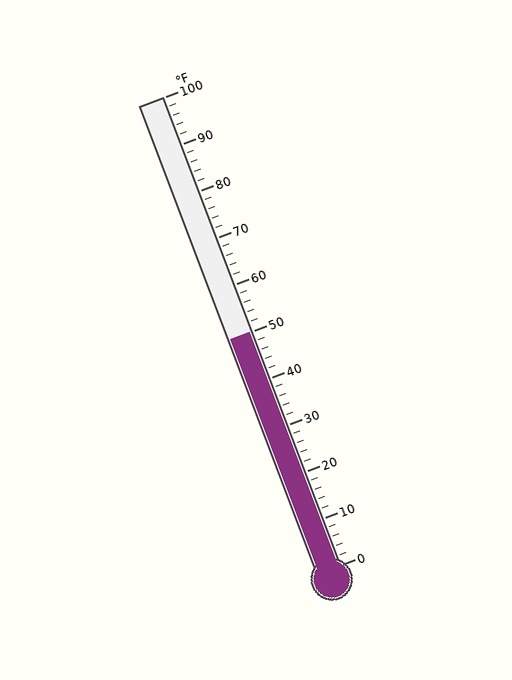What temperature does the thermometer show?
The thermometer shows approximately 50°F.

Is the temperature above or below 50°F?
The temperature is at 50°F.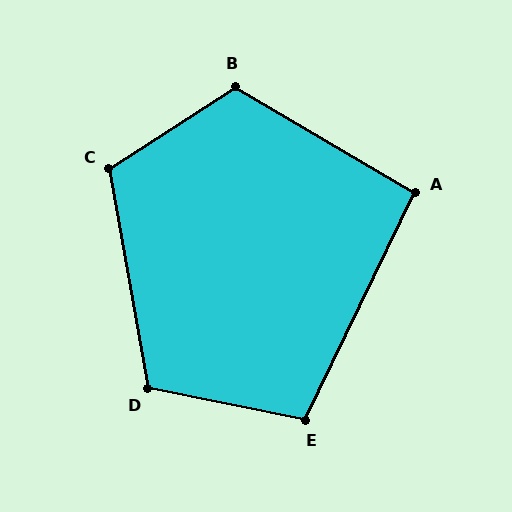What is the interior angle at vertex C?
Approximately 113 degrees (obtuse).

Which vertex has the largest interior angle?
B, at approximately 116 degrees.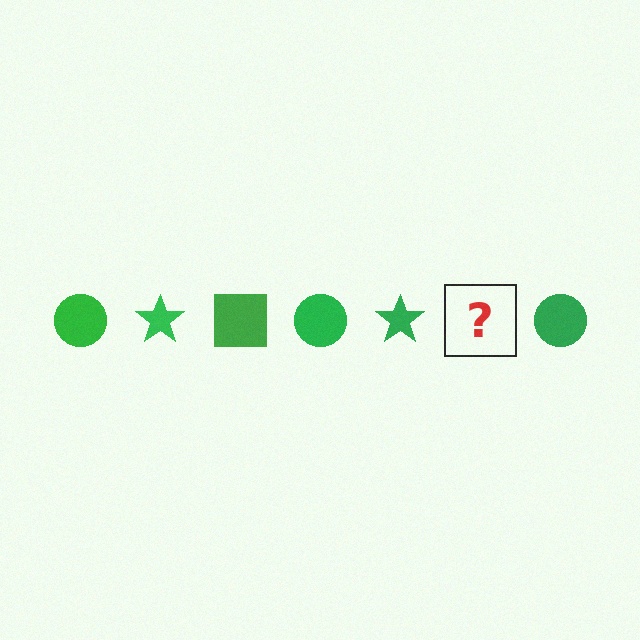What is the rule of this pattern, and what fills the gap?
The rule is that the pattern cycles through circle, star, square shapes in green. The gap should be filled with a green square.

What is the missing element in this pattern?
The missing element is a green square.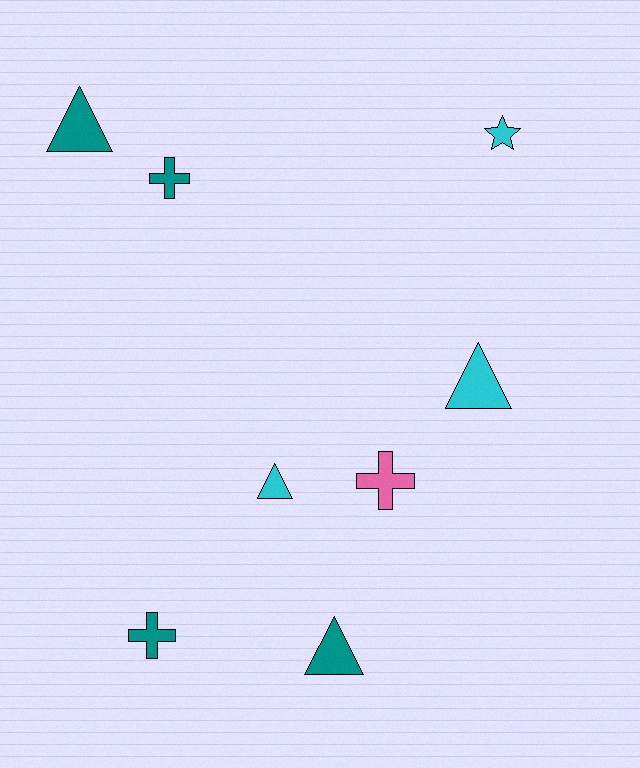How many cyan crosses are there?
There are no cyan crosses.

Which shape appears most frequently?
Triangle, with 4 objects.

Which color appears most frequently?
Teal, with 4 objects.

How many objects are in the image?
There are 8 objects.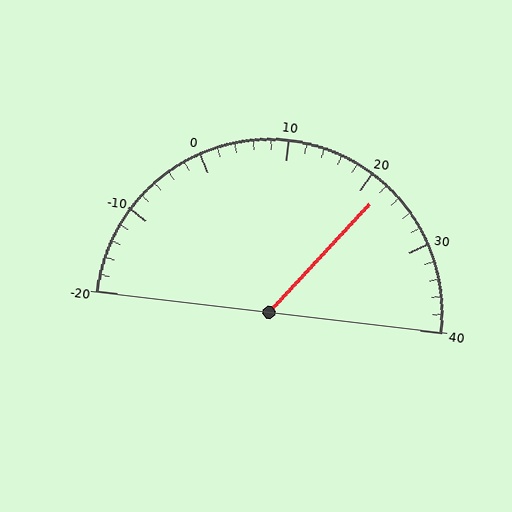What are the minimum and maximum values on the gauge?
The gauge ranges from -20 to 40.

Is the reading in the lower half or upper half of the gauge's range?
The reading is in the upper half of the range (-20 to 40).